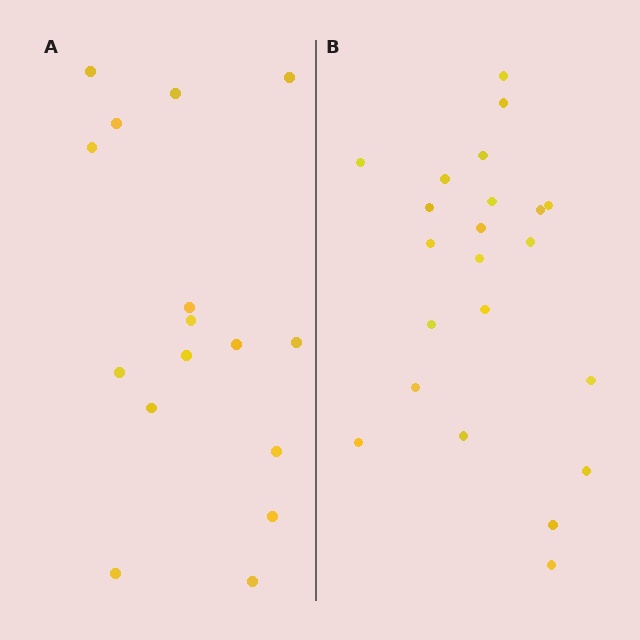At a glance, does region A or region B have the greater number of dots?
Region B (the right region) has more dots.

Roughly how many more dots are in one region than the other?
Region B has about 6 more dots than region A.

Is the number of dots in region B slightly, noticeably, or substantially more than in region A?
Region B has noticeably more, but not dramatically so. The ratio is roughly 1.4 to 1.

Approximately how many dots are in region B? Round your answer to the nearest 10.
About 20 dots. (The exact count is 22, which rounds to 20.)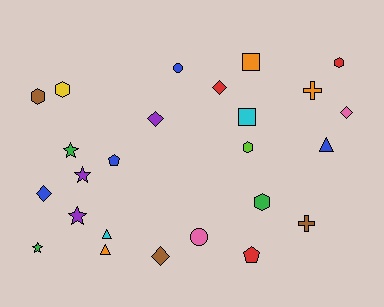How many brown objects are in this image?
There are 3 brown objects.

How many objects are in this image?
There are 25 objects.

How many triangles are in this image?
There are 3 triangles.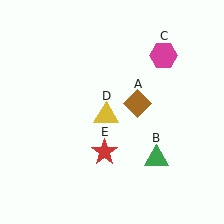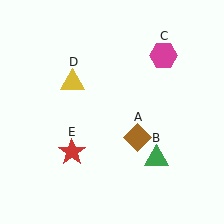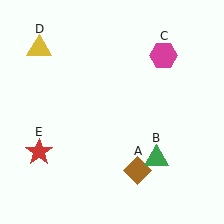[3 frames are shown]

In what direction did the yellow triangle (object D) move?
The yellow triangle (object D) moved up and to the left.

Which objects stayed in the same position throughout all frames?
Green triangle (object B) and magenta hexagon (object C) remained stationary.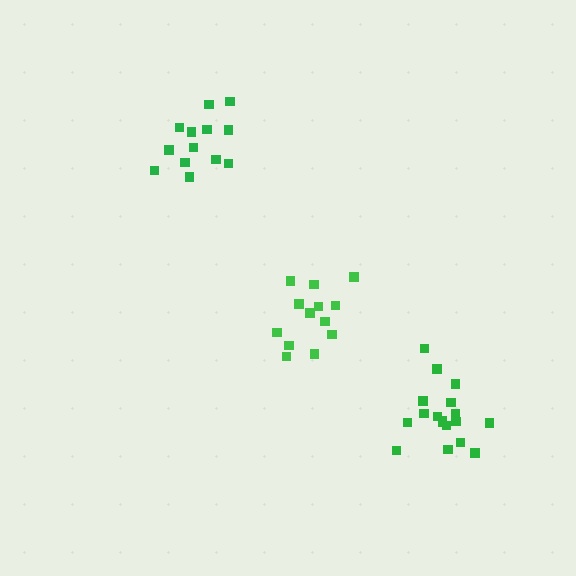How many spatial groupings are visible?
There are 3 spatial groupings.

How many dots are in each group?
Group 1: 13 dots, Group 2: 18 dots, Group 3: 13 dots (44 total).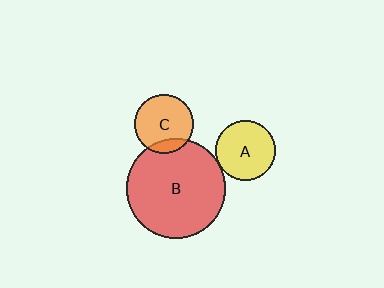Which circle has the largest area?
Circle B (red).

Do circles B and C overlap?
Yes.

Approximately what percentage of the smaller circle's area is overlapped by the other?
Approximately 15%.